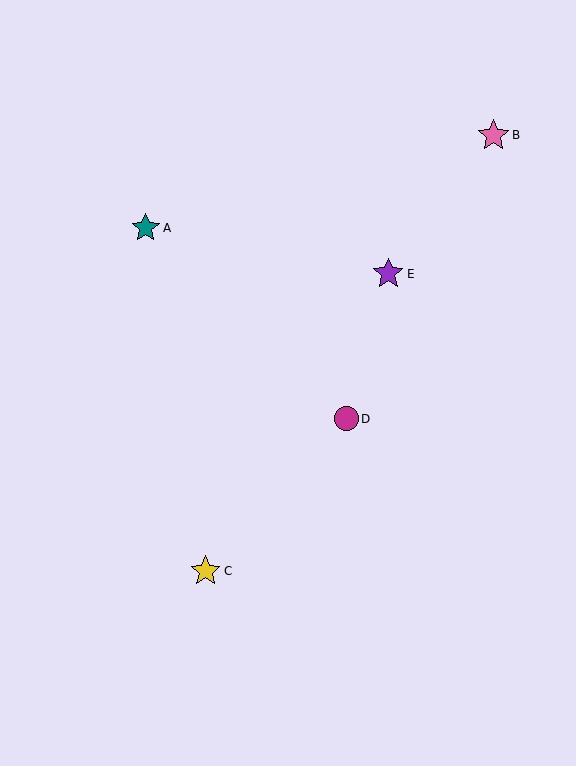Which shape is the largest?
The pink star (labeled B) is the largest.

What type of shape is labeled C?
Shape C is a yellow star.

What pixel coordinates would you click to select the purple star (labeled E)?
Click at (388, 274) to select the purple star E.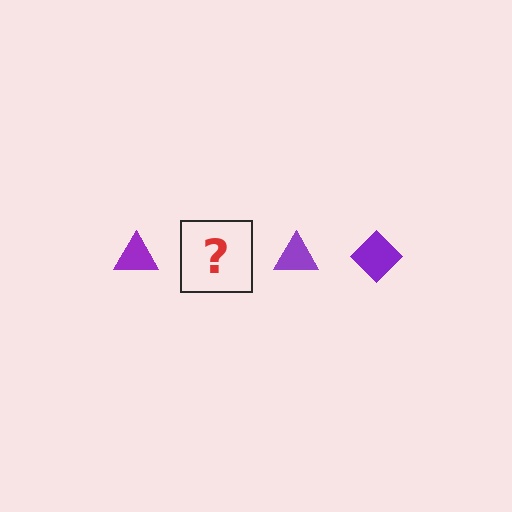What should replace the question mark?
The question mark should be replaced with a purple diamond.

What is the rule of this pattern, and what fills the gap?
The rule is that the pattern cycles through triangle, diamond shapes in purple. The gap should be filled with a purple diamond.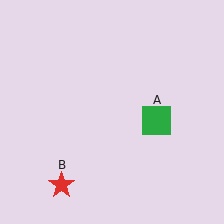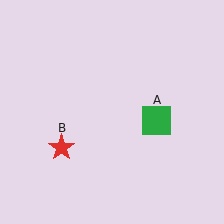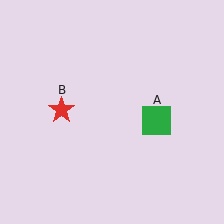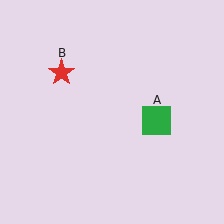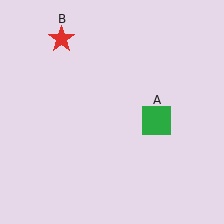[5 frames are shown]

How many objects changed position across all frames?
1 object changed position: red star (object B).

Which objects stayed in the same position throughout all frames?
Green square (object A) remained stationary.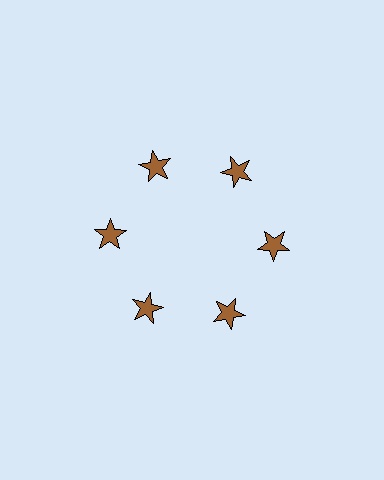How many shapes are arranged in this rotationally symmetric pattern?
There are 6 shapes, arranged in 6 groups of 1.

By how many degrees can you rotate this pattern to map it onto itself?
The pattern maps onto itself every 60 degrees of rotation.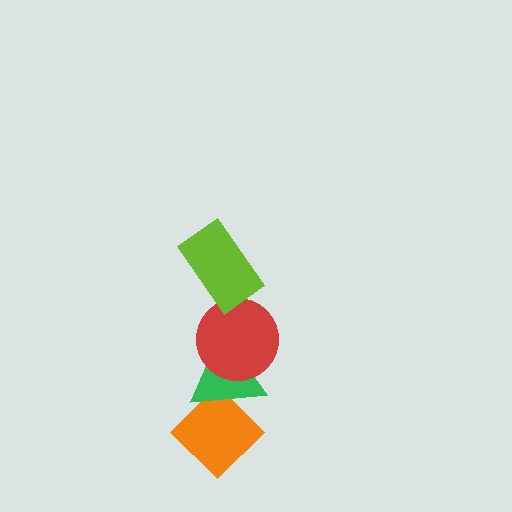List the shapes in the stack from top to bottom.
From top to bottom: the lime rectangle, the red circle, the green triangle, the orange diamond.